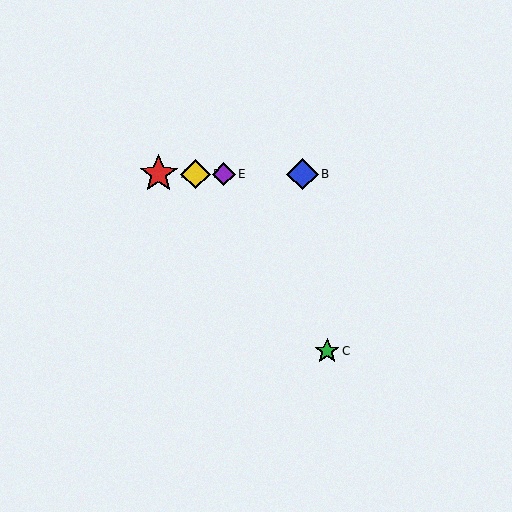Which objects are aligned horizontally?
Objects A, B, D, E are aligned horizontally.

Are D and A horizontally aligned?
Yes, both are at y≈174.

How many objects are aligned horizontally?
4 objects (A, B, D, E) are aligned horizontally.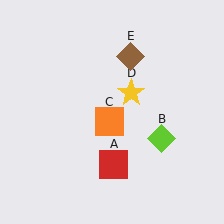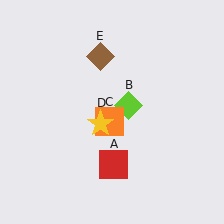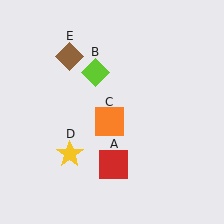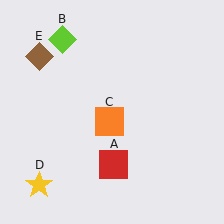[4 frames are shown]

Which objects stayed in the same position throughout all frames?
Red square (object A) and orange square (object C) remained stationary.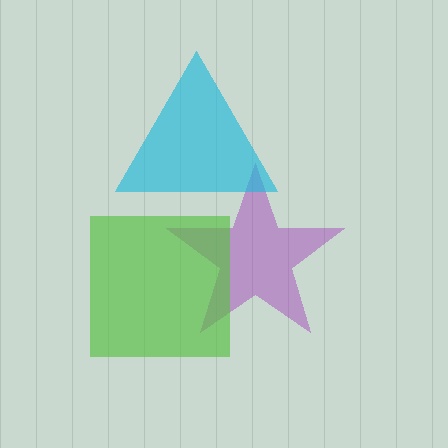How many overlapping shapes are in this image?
There are 3 overlapping shapes in the image.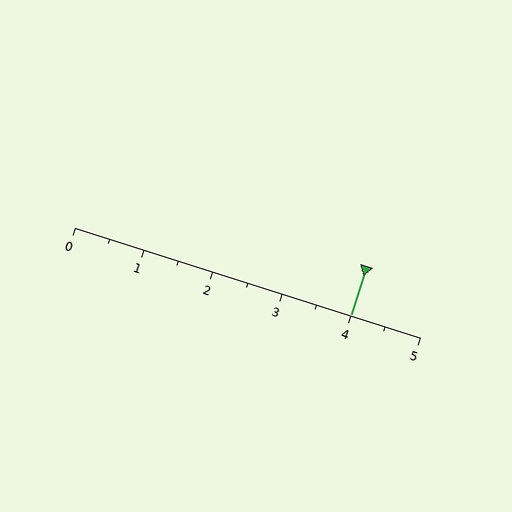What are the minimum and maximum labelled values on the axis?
The axis runs from 0 to 5.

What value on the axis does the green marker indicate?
The marker indicates approximately 4.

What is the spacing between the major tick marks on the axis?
The major ticks are spaced 1 apart.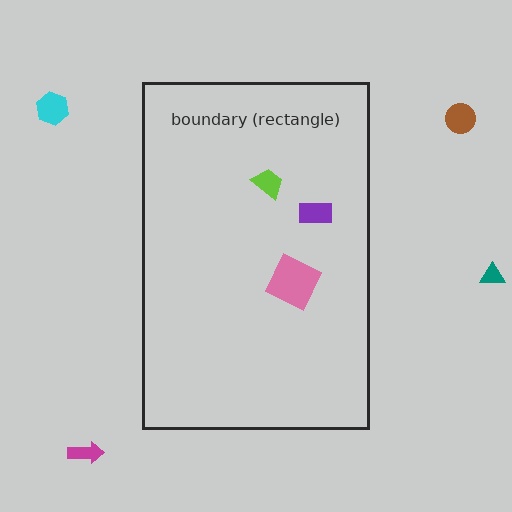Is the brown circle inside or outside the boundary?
Outside.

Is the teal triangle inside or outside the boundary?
Outside.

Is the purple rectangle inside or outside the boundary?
Inside.